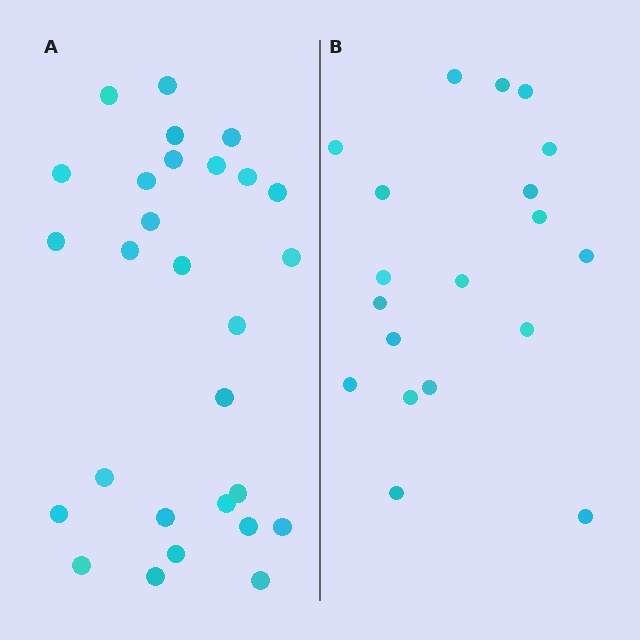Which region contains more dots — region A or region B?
Region A (the left region) has more dots.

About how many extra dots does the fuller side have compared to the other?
Region A has roughly 8 or so more dots than region B.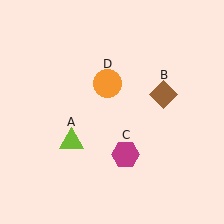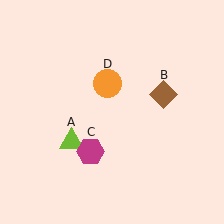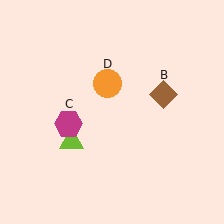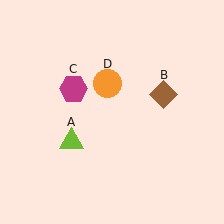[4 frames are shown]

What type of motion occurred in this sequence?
The magenta hexagon (object C) rotated clockwise around the center of the scene.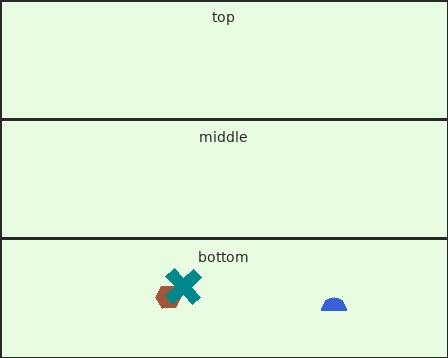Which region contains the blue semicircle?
The bottom region.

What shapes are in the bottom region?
The brown hexagon, the blue semicircle, the teal cross.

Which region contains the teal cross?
The bottom region.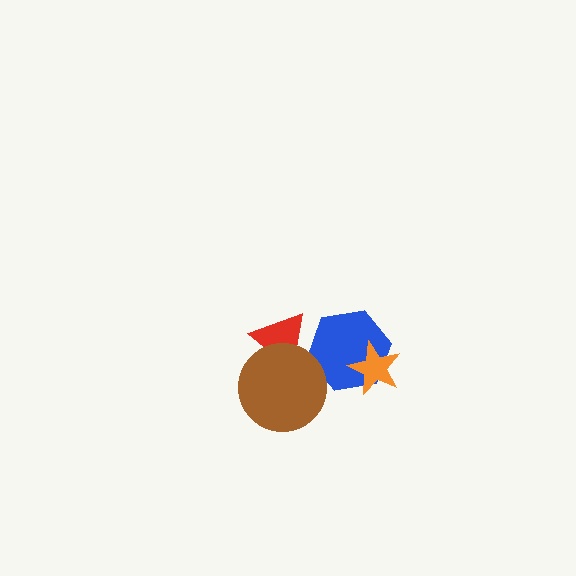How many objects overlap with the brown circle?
2 objects overlap with the brown circle.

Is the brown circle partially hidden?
No, no other shape covers it.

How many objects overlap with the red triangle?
1 object overlaps with the red triangle.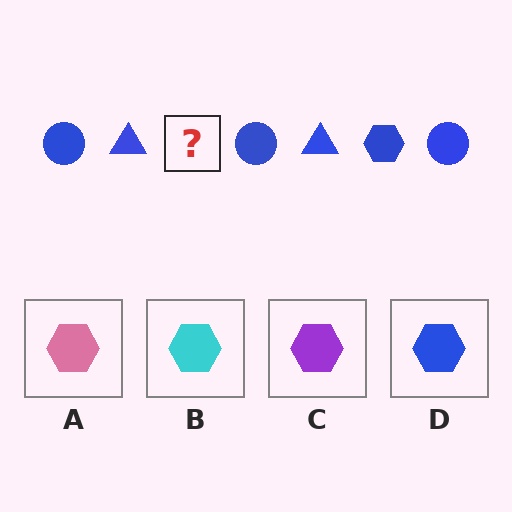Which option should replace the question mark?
Option D.